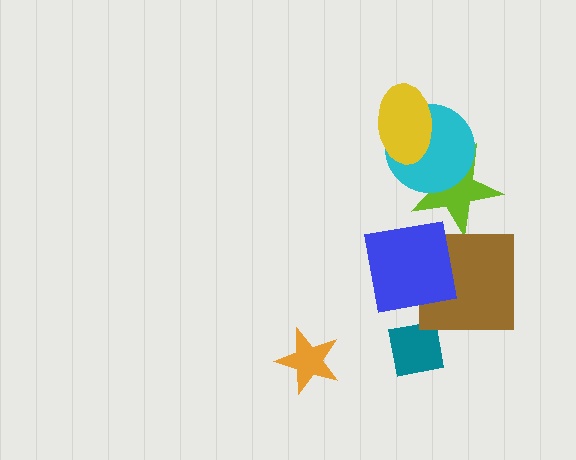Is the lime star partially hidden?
Yes, it is partially covered by another shape.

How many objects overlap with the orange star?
0 objects overlap with the orange star.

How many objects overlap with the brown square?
1 object overlaps with the brown square.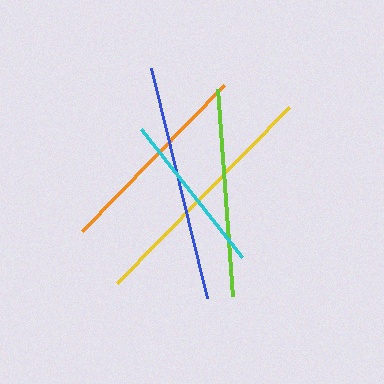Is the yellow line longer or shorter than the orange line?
The yellow line is longer than the orange line.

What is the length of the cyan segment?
The cyan segment is approximately 163 pixels long.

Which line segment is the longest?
The yellow line is the longest at approximately 246 pixels.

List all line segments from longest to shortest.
From longest to shortest: yellow, blue, lime, orange, cyan.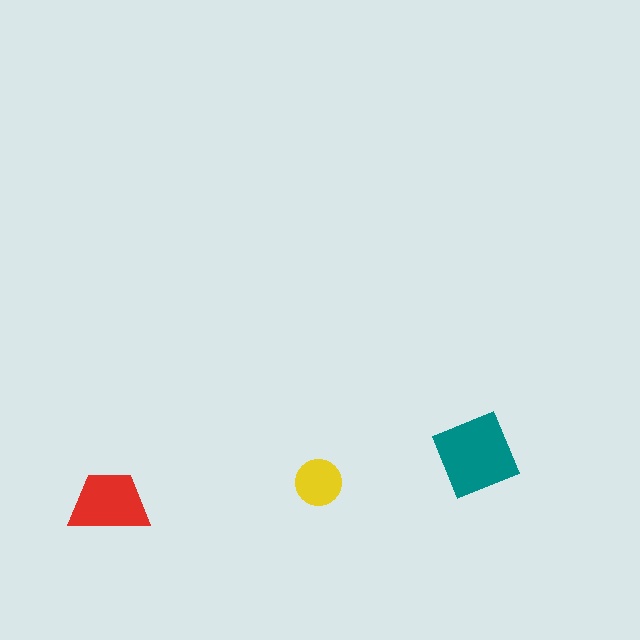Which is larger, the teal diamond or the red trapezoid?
The teal diamond.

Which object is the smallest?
The yellow circle.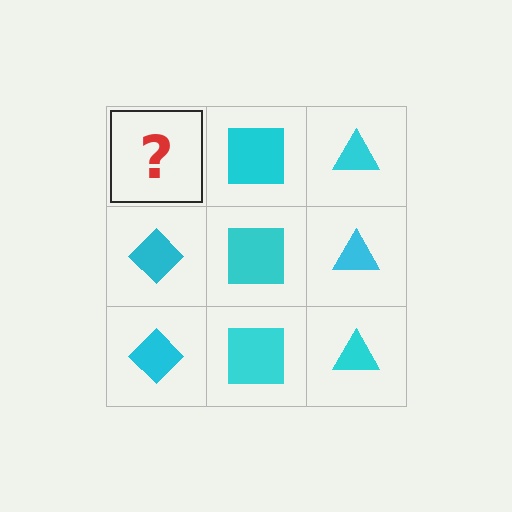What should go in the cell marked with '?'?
The missing cell should contain a cyan diamond.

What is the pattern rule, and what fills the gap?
The rule is that each column has a consistent shape. The gap should be filled with a cyan diamond.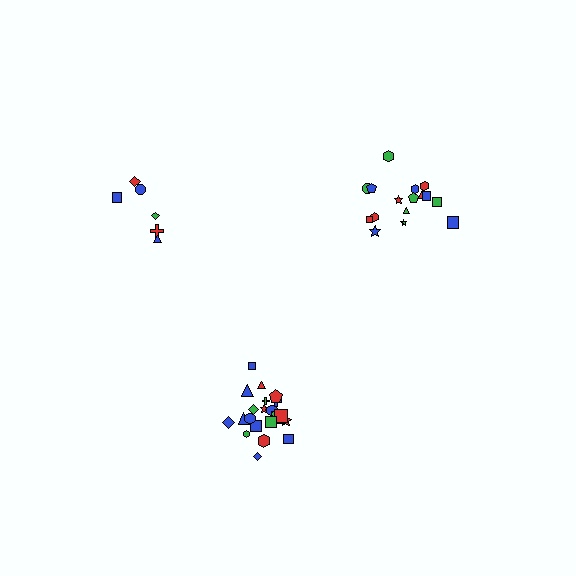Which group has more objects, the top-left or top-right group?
The top-right group.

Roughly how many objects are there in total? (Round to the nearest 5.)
Roughly 45 objects in total.